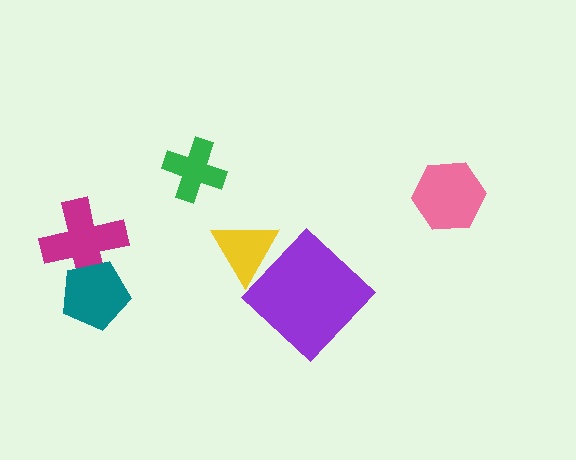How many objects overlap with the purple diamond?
1 object overlaps with the purple diamond.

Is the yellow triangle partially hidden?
Yes, it is partially covered by another shape.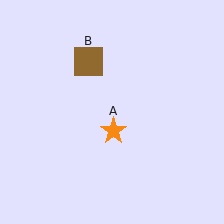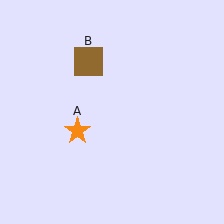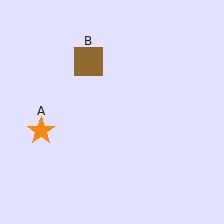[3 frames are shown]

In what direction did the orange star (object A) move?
The orange star (object A) moved left.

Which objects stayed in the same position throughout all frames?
Brown square (object B) remained stationary.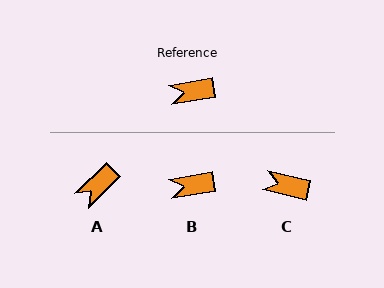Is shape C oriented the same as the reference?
No, it is off by about 23 degrees.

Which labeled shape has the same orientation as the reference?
B.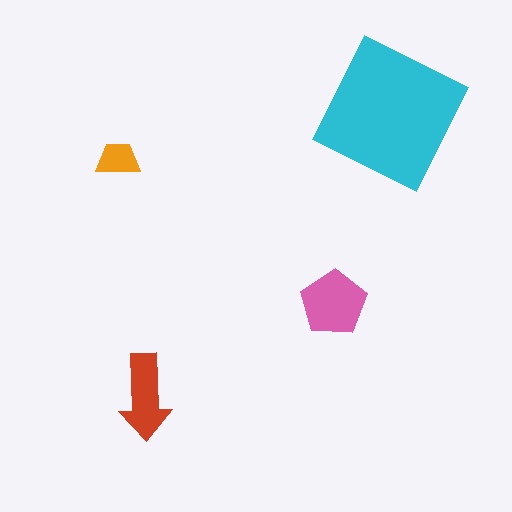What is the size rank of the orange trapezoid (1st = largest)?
4th.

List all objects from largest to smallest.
The cyan square, the pink pentagon, the red arrow, the orange trapezoid.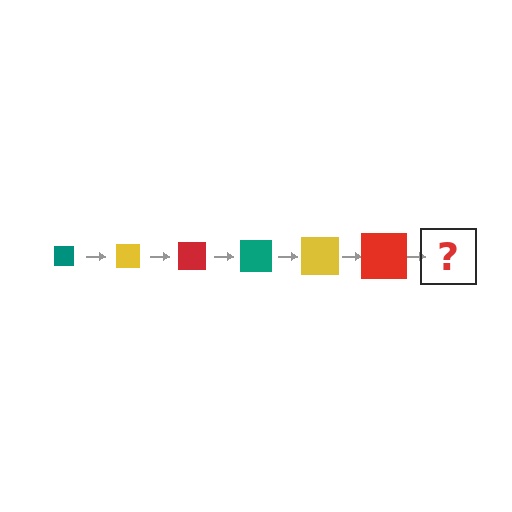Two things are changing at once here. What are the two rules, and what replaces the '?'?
The two rules are that the square grows larger each step and the color cycles through teal, yellow, and red. The '?' should be a teal square, larger than the previous one.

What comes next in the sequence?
The next element should be a teal square, larger than the previous one.